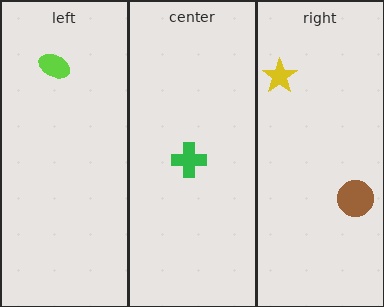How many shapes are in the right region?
2.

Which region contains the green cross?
The center region.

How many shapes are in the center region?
1.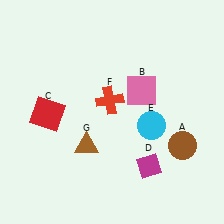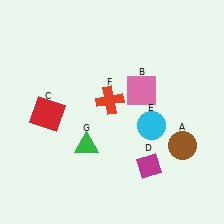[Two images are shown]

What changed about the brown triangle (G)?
In Image 1, G is brown. In Image 2, it changed to green.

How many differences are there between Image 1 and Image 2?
There is 1 difference between the two images.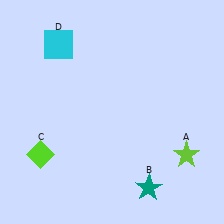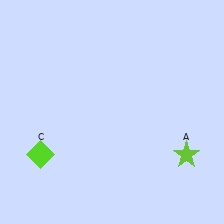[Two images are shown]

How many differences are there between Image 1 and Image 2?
There are 2 differences between the two images.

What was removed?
The teal star (B), the cyan square (D) were removed in Image 2.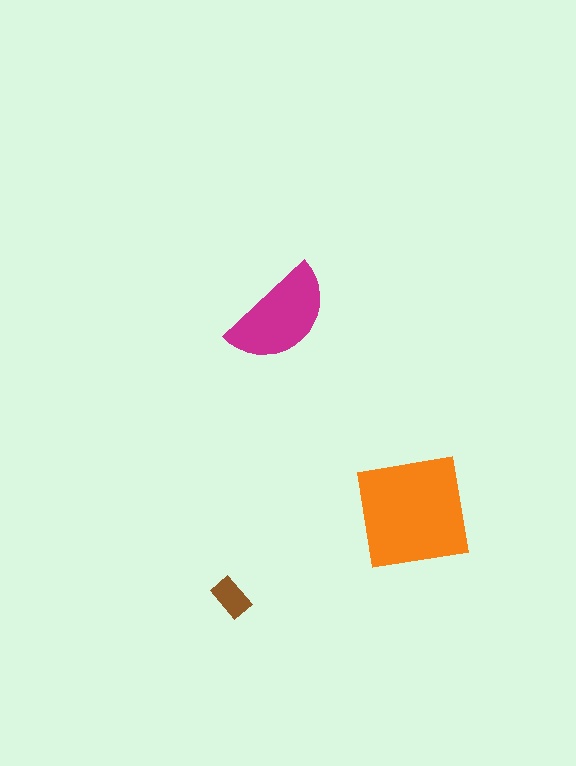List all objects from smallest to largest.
The brown rectangle, the magenta semicircle, the orange square.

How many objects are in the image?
There are 3 objects in the image.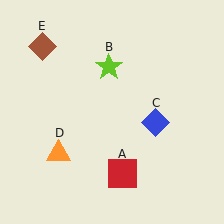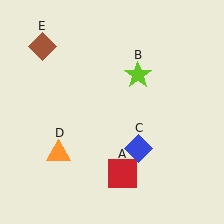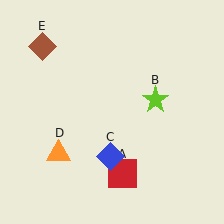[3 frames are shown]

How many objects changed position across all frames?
2 objects changed position: lime star (object B), blue diamond (object C).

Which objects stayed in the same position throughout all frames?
Red square (object A) and orange triangle (object D) and brown diamond (object E) remained stationary.